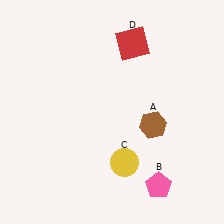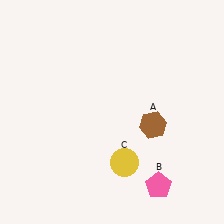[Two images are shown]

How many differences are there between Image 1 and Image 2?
There is 1 difference between the two images.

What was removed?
The red square (D) was removed in Image 2.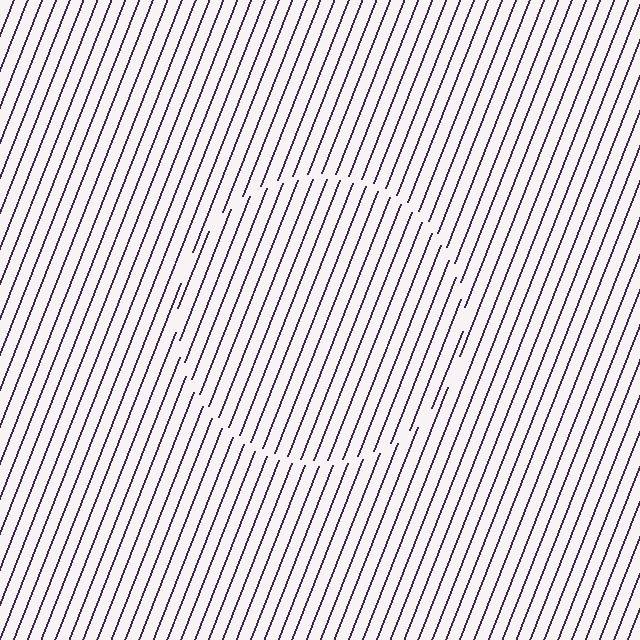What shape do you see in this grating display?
An illusory circle. The interior of the shape contains the same grating, shifted by half a period — the contour is defined by the phase discontinuity where line-ends from the inner and outer gratings abut.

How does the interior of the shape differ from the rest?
The interior of the shape contains the same grating, shifted by half a period — the contour is defined by the phase discontinuity where line-ends from the inner and outer gratings abut.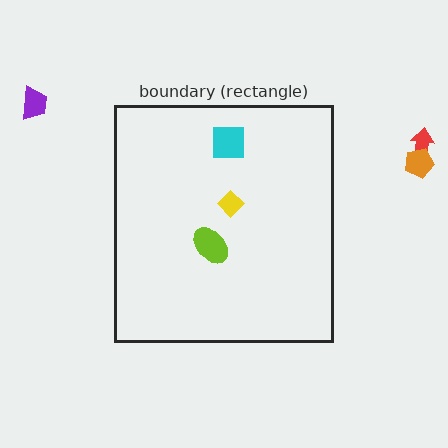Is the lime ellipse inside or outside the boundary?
Inside.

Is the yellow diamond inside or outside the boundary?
Inside.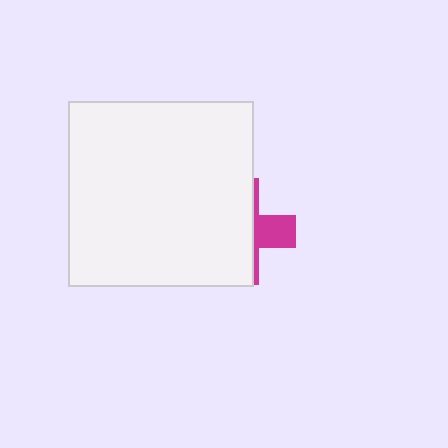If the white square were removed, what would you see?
You would see the complete magenta cross.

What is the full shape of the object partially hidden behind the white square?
The partially hidden object is a magenta cross.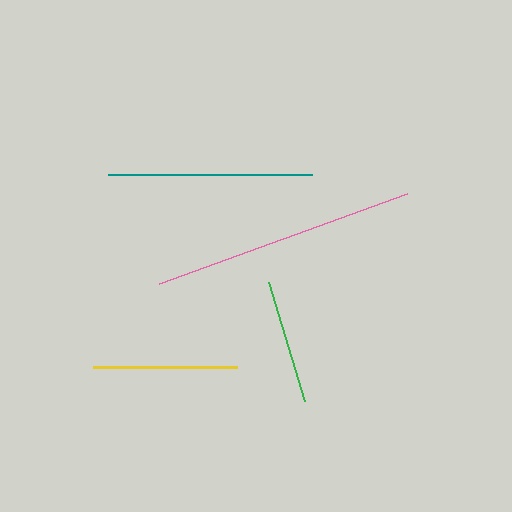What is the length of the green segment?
The green segment is approximately 124 pixels long.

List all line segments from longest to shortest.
From longest to shortest: pink, teal, yellow, green.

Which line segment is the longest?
The pink line is the longest at approximately 264 pixels.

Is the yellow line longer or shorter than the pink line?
The pink line is longer than the yellow line.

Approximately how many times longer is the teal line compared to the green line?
The teal line is approximately 1.7 times the length of the green line.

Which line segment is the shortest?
The green line is the shortest at approximately 124 pixels.